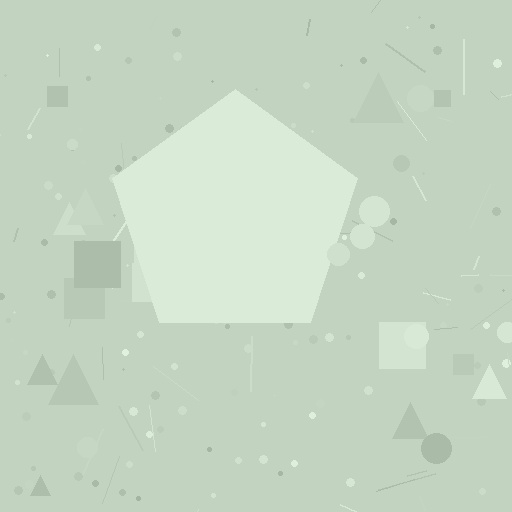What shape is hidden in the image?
A pentagon is hidden in the image.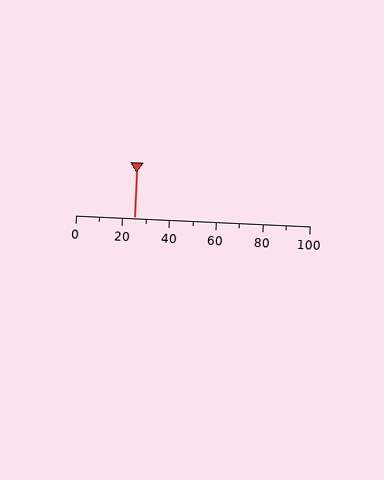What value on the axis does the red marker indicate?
The marker indicates approximately 25.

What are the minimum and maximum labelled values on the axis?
The axis runs from 0 to 100.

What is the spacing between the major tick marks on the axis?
The major ticks are spaced 20 apart.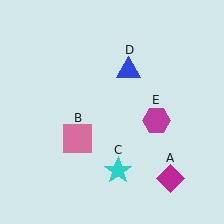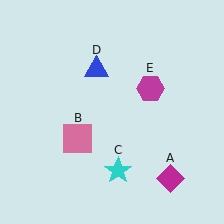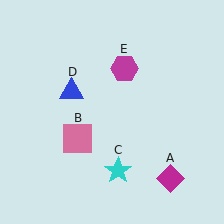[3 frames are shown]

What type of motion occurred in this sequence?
The blue triangle (object D), magenta hexagon (object E) rotated counterclockwise around the center of the scene.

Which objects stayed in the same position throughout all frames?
Magenta diamond (object A) and pink square (object B) and cyan star (object C) remained stationary.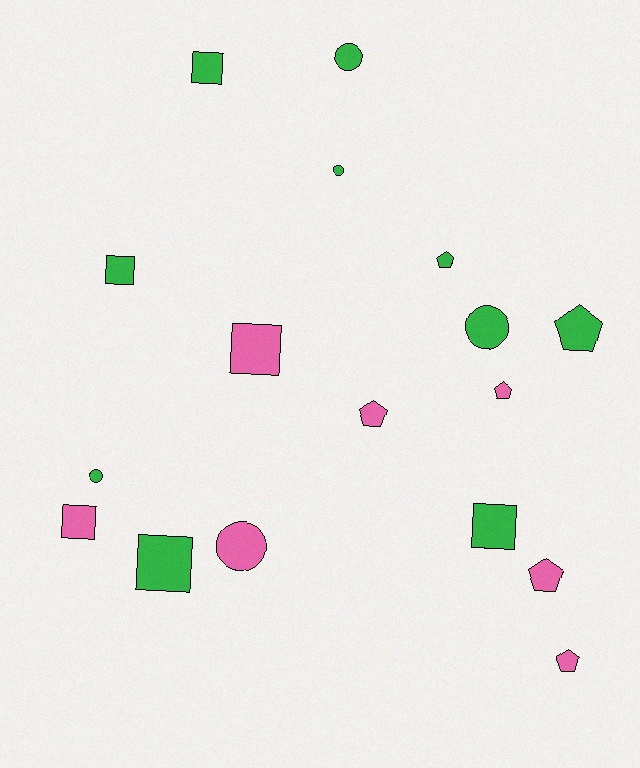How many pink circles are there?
There is 1 pink circle.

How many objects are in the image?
There are 17 objects.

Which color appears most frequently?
Green, with 10 objects.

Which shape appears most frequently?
Pentagon, with 6 objects.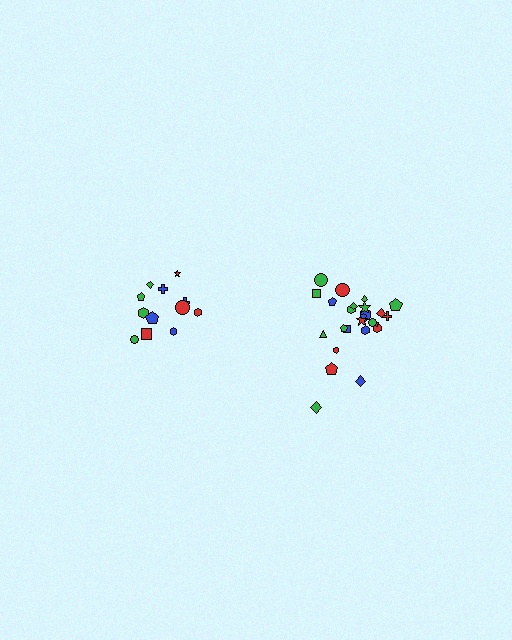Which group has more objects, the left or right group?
The right group.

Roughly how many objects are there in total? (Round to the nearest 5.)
Roughly 35 objects in total.